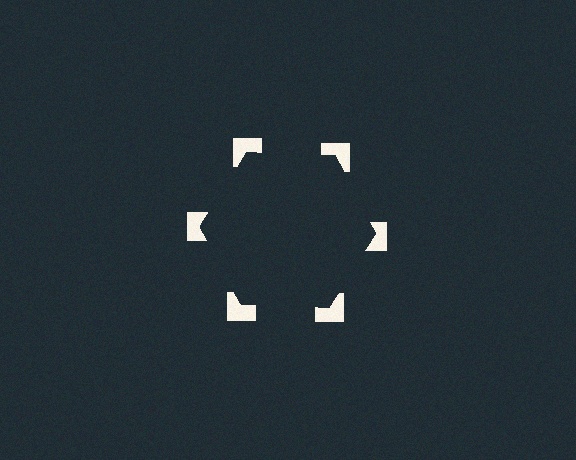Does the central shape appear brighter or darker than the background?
It typically appears slightly darker than the background, even though no actual brightness change is drawn.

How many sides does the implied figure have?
6 sides.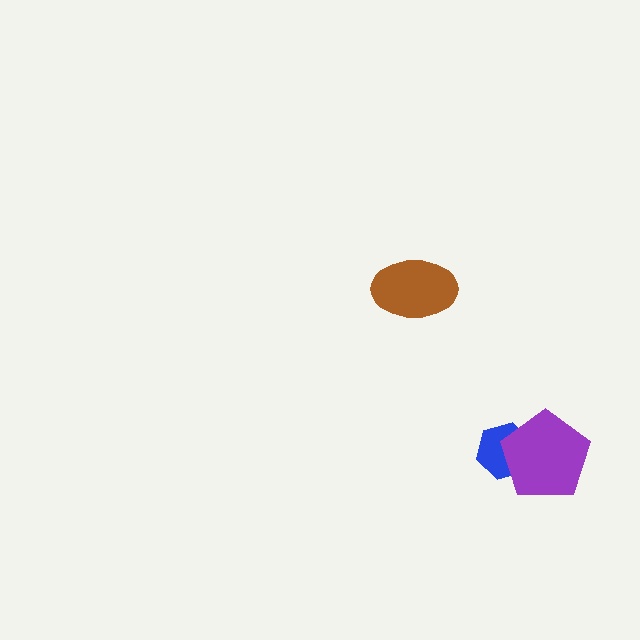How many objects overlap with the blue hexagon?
1 object overlaps with the blue hexagon.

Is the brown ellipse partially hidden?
No, no other shape covers it.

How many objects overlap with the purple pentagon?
1 object overlaps with the purple pentagon.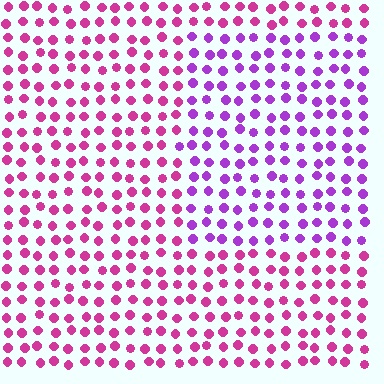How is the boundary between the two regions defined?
The boundary is defined purely by a slight shift in hue (about 37 degrees). Spacing, size, and orientation are identical on both sides.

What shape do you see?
I see a rectangle.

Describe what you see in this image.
The image is filled with small magenta elements in a uniform arrangement. A rectangle-shaped region is visible where the elements are tinted to a slightly different hue, forming a subtle color boundary.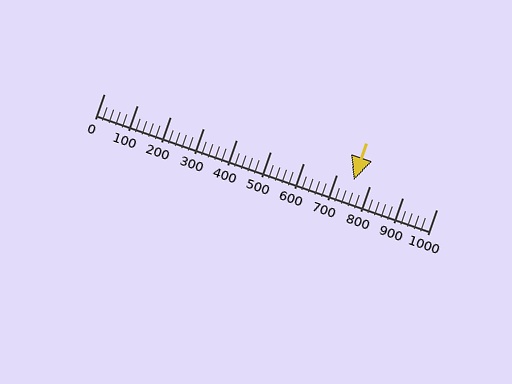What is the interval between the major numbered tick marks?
The major tick marks are spaced 100 units apart.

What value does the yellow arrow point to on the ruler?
The yellow arrow points to approximately 751.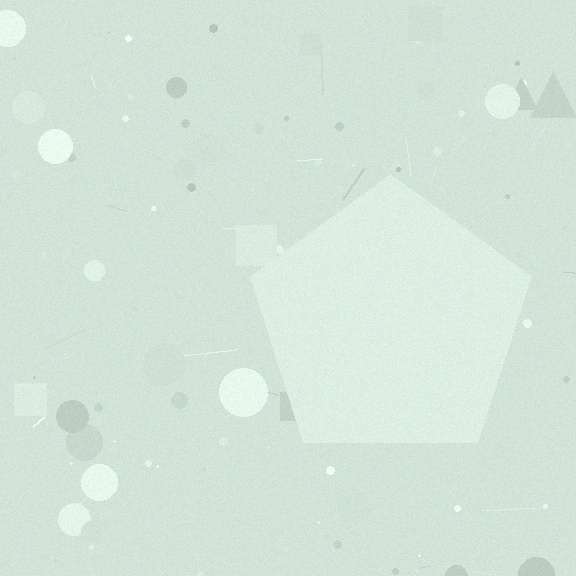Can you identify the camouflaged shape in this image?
The camouflaged shape is a pentagon.